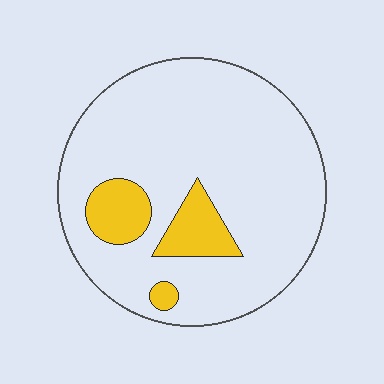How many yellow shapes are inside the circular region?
3.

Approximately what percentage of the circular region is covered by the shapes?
Approximately 15%.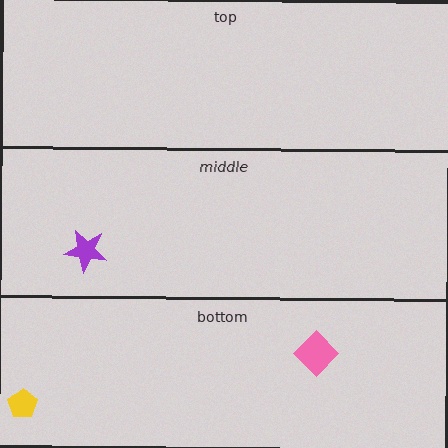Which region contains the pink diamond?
The bottom region.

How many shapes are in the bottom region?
2.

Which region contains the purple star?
The middle region.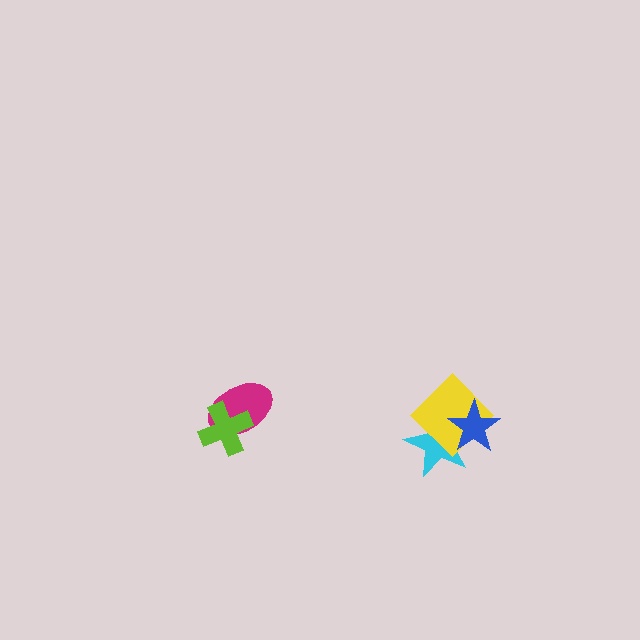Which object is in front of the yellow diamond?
The blue star is in front of the yellow diamond.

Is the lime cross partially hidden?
No, no other shape covers it.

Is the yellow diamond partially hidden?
Yes, it is partially covered by another shape.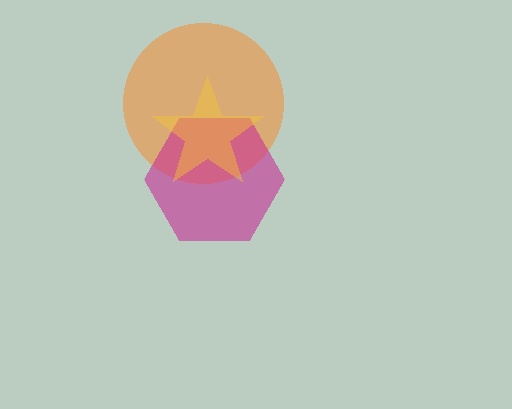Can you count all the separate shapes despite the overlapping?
Yes, there are 3 separate shapes.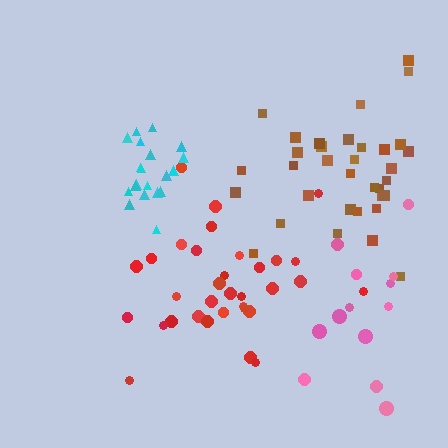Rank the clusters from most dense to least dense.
cyan, brown, red, pink.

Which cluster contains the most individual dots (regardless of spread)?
Brown (34).